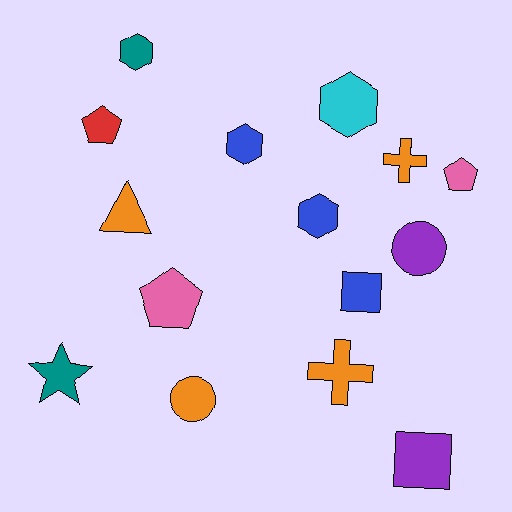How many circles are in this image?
There are 2 circles.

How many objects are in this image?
There are 15 objects.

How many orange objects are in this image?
There are 4 orange objects.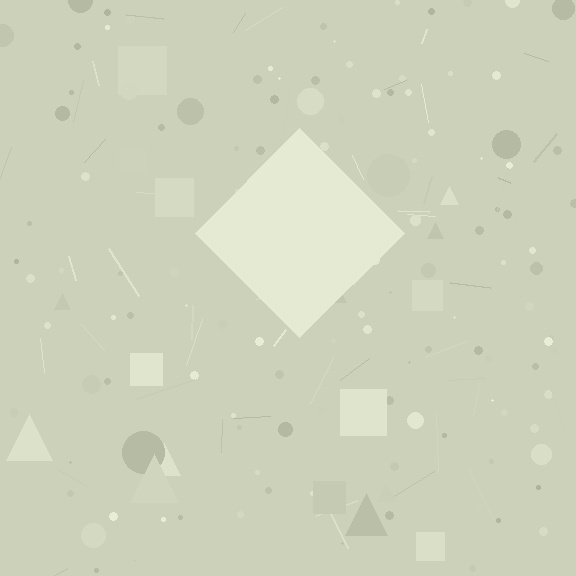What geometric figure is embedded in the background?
A diamond is embedded in the background.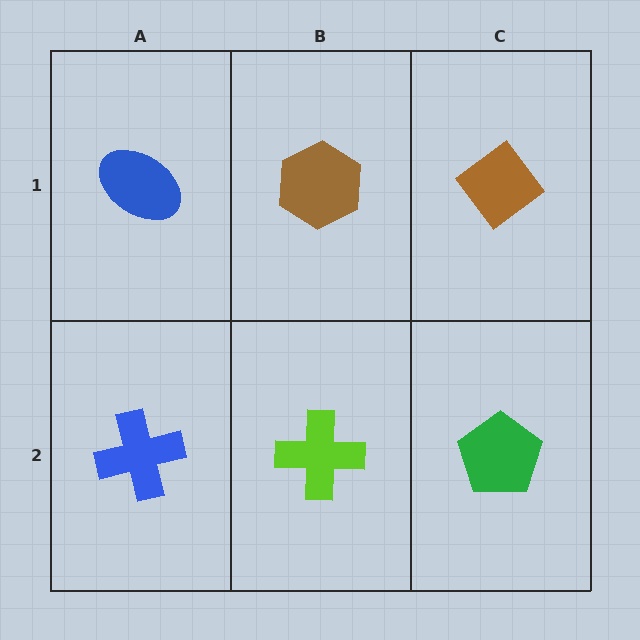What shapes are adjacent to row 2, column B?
A brown hexagon (row 1, column B), a blue cross (row 2, column A), a green pentagon (row 2, column C).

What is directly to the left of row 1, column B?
A blue ellipse.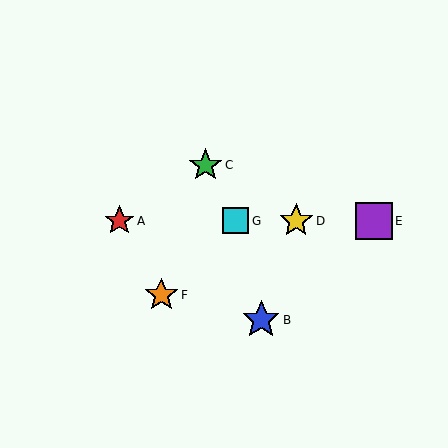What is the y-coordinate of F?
Object F is at y≈295.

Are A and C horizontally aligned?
No, A is at y≈221 and C is at y≈165.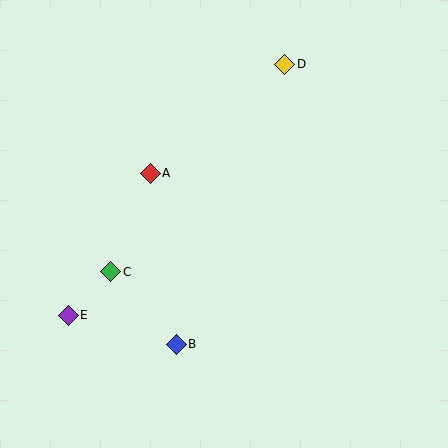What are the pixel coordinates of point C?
Point C is at (111, 272).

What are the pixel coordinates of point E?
Point E is at (68, 315).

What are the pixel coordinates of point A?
Point A is at (150, 173).